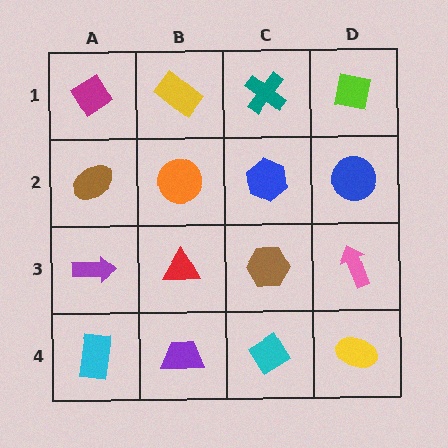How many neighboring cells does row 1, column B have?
3.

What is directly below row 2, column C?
A brown hexagon.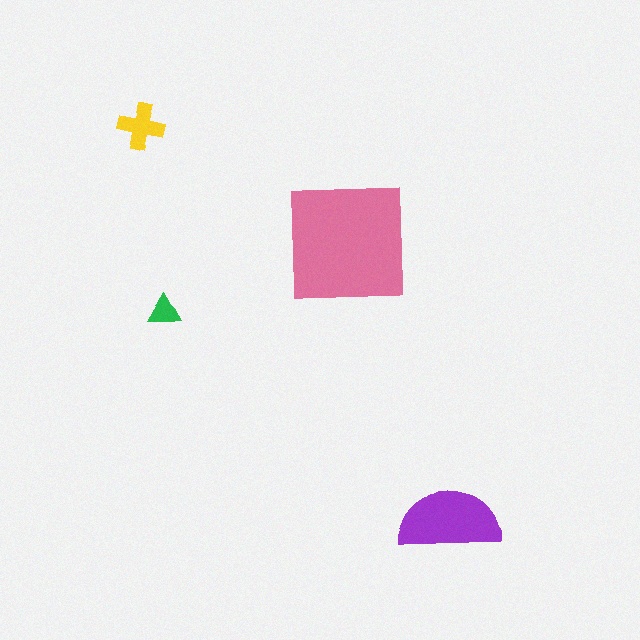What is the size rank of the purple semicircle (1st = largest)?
2nd.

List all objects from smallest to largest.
The green triangle, the yellow cross, the purple semicircle, the pink square.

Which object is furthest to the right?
The purple semicircle is rightmost.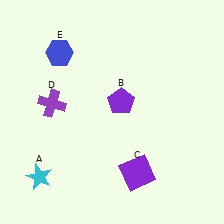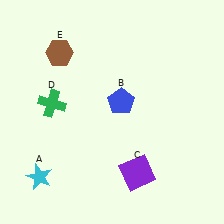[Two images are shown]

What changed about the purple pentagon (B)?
In Image 1, B is purple. In Image 2, it changed to blue.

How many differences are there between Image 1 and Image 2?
There are 3 differences between the two images.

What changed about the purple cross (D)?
In Image 1, D is purple. In Image 2, it changed to green.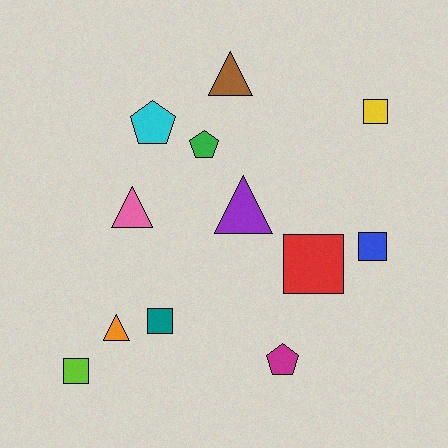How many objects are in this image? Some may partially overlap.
There are 12 objects.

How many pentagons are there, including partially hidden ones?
There are 3 pentagons.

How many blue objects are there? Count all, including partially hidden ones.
There is 1 blue object.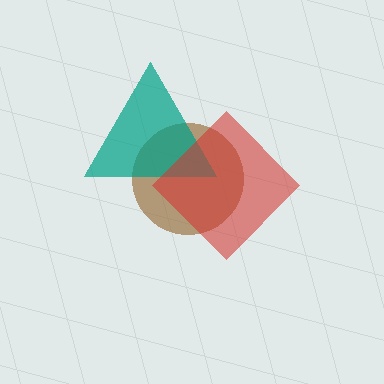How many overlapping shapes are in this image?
There are 3 overlapping shapes in the image.